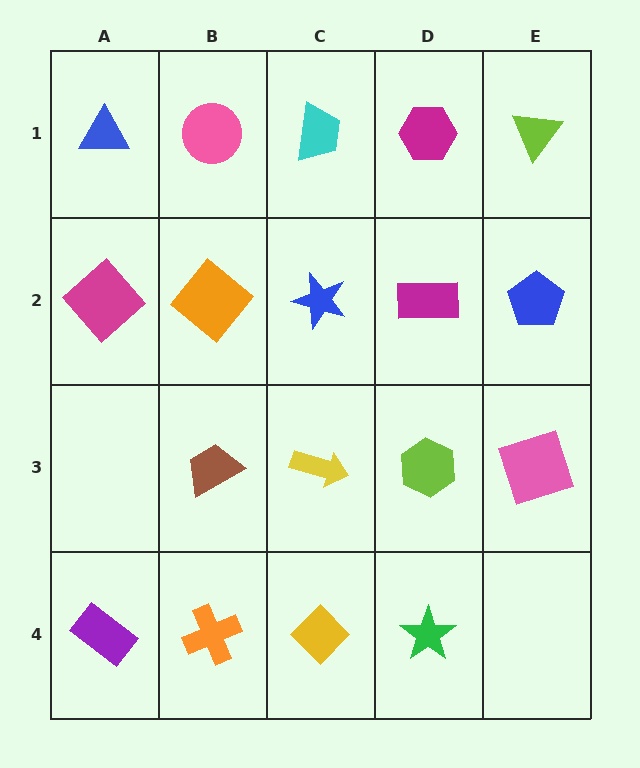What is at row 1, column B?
A pink circle.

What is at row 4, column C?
A yellow diamond.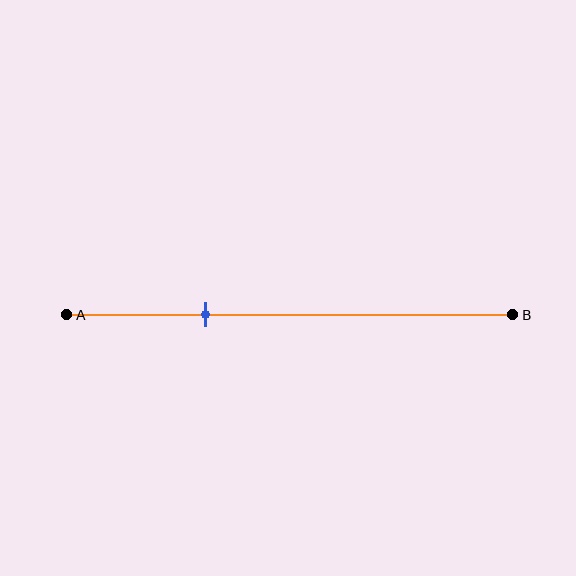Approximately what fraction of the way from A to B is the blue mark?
The blue mark is approximately 30% of the way from A to B.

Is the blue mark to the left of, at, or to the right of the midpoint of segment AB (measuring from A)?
The blue mark is to the left of the midpoint of segment AB.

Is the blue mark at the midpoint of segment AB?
No, the mark is at about 30% from A, not at the 50% midpoint.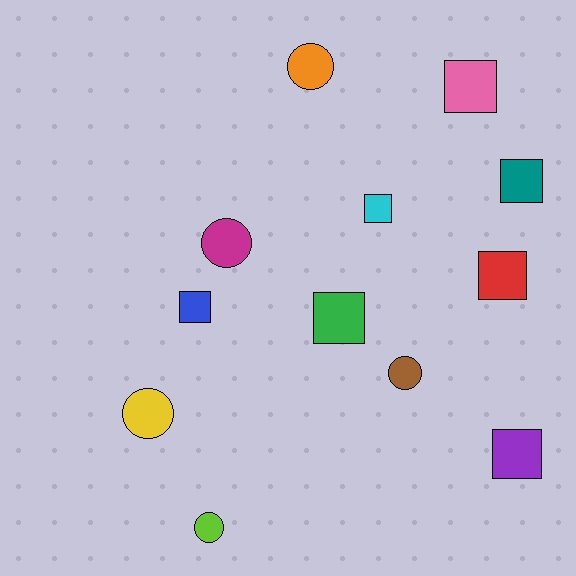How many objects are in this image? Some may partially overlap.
There are 12 objects.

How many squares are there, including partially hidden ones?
There are 7 squares.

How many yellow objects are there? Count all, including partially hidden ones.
There is 1 yellow object.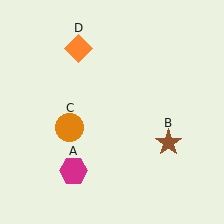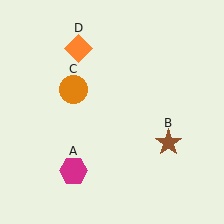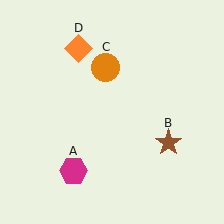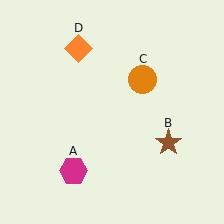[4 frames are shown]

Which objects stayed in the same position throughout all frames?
Magenta hexagon (object A) and brown star (object B) and orange diamond (object D) remained stationary.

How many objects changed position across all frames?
1 object changed position: orange circle (object C).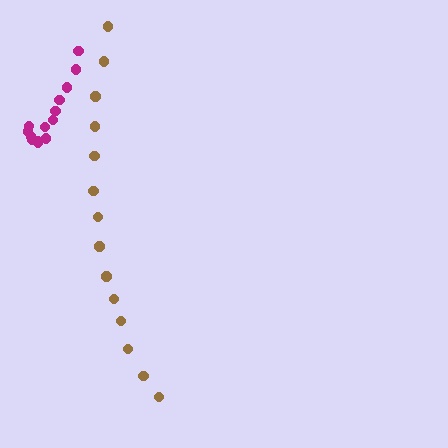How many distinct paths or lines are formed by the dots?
There are 2 distinct paths.